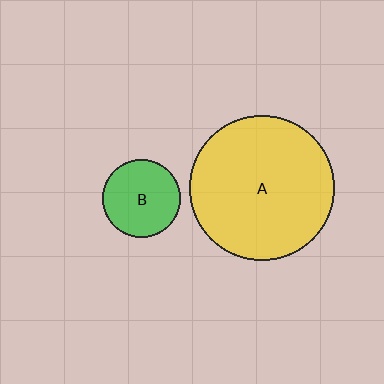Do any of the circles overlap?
No, none of the circles overlap.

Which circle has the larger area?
Circle A (yellow).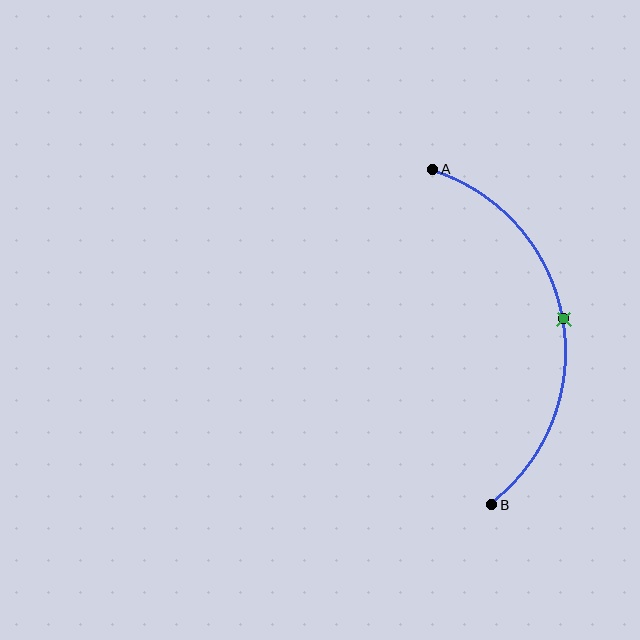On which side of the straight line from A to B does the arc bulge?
The arc bulges to the right of the straight line connecting A and B.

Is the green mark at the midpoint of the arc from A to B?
Yes. The green mark lies on the arc at equal arc-length from both A and B — it is the arc midpoint.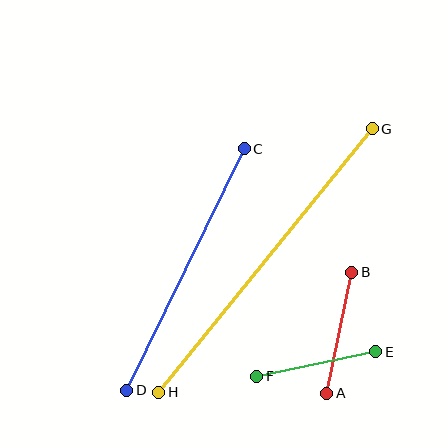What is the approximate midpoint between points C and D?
The midpoint is at approximately (185, 269) pixels.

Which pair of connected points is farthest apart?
Points G and H are farthest apart.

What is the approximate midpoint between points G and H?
The midpoint is at approximately (266, 260) pixels.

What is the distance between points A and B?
The distance is approximately 123 pixels.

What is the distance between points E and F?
The distance is approximately 121 pixels.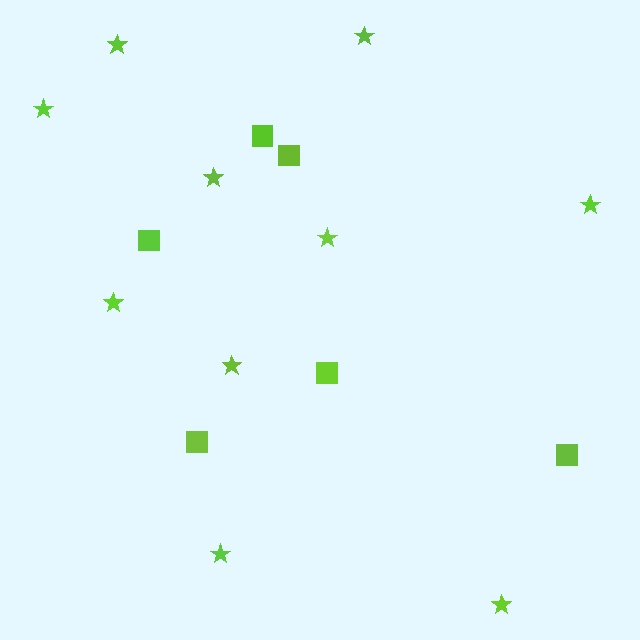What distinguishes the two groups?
There are 2 groups: one group of squares (6) and one group of stars (10).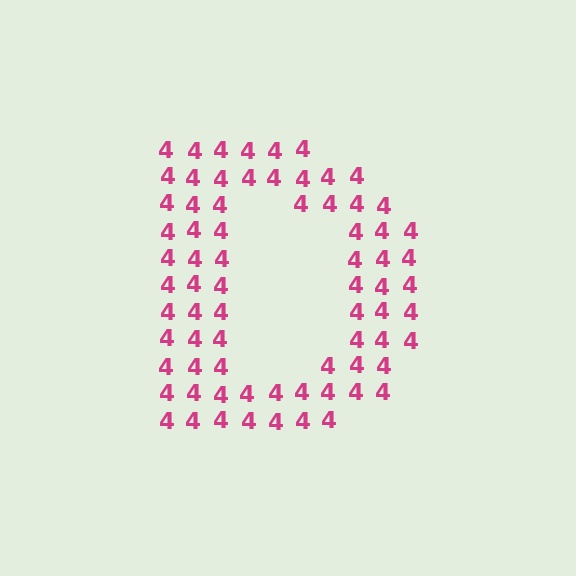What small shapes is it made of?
It is made of small digit 4's.